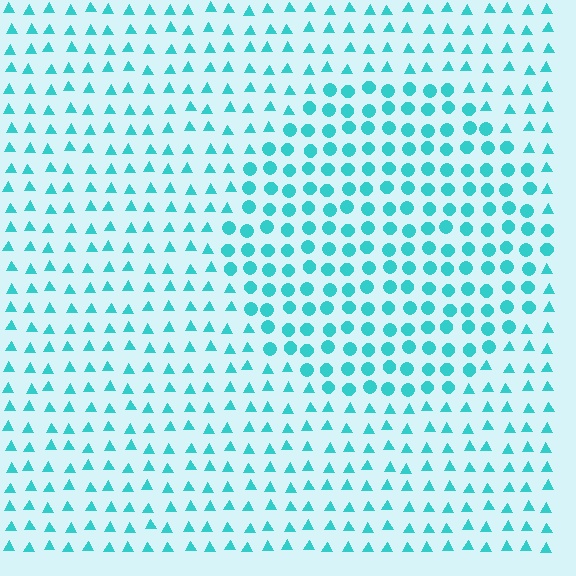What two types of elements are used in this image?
The image uses circles inside the circle region and triangles outside it.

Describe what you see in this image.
The image is filled with small cyan elements arranged in a uniform grid. A circle-shaped region contains circles, while the surrounding area contains triangles. The boundary is defined purely by the change in element shape.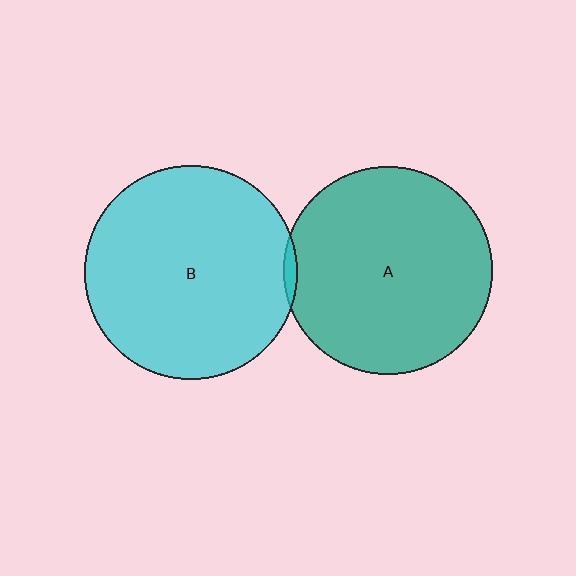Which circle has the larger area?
Circle B (cyan).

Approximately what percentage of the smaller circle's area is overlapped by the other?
Approximately 5%.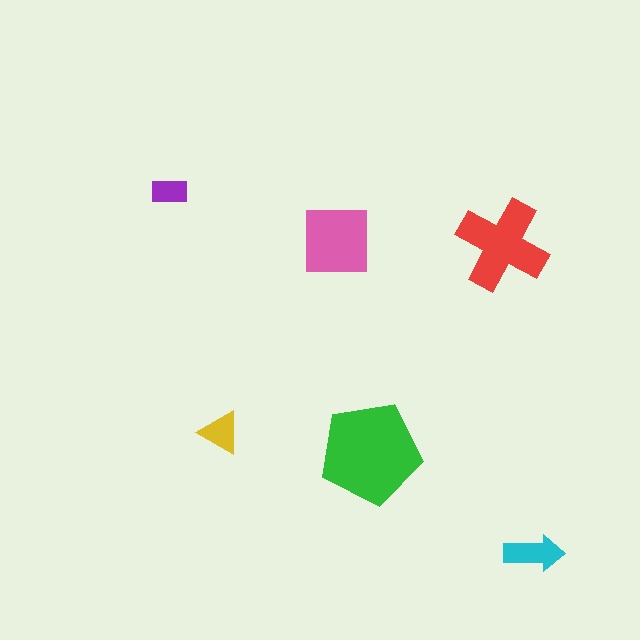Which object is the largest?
The green pentagon.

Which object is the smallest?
The purple rectangle.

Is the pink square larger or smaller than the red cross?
Smaller.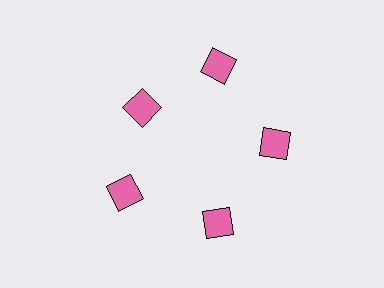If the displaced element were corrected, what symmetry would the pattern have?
It would have 5-fold rotational symmetry — the pattern would map onto itself every 72 degrees.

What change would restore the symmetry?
The symmetry would be restored by moving it outward, back onto the ring so that all 5 squares sit at equal angles and equal distance from the center.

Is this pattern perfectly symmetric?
No. The 5 pink squares are arranged in a ring, but one element near the 10 o'clock position is pulled inward toward the center, breaking the 5-fold rotational symmetry.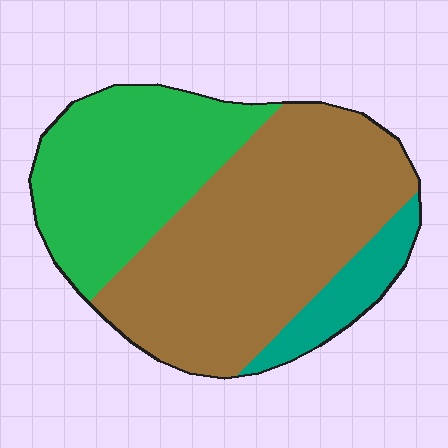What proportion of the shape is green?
Green takes up about one third (1/3) of the shape.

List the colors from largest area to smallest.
From largest to smallest: brown, green, teal.